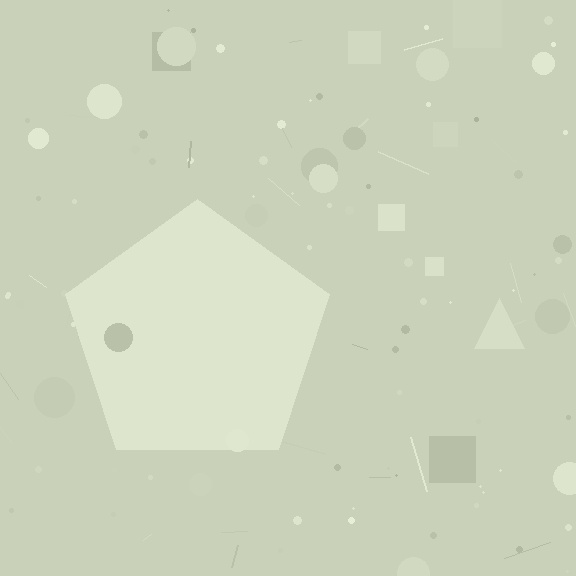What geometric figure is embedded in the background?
A pentagon is embedded in the background.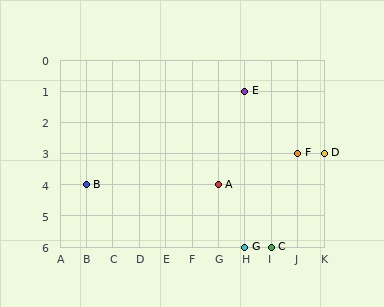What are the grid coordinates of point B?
Point B is at grid coordinates (B, 4).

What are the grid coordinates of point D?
Point D is at grid coordinates (K, 3).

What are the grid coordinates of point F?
Point F is at grid coordinates (J, 3).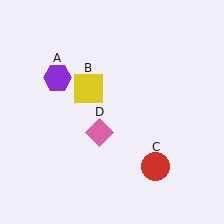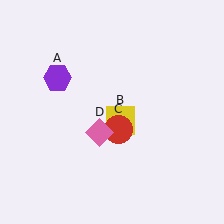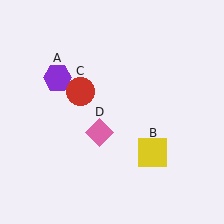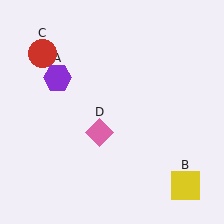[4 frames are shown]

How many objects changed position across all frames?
2 objects changed position: yellow square (object B), red circle (object C).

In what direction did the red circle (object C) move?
The red circle (object C) moved up and to the left.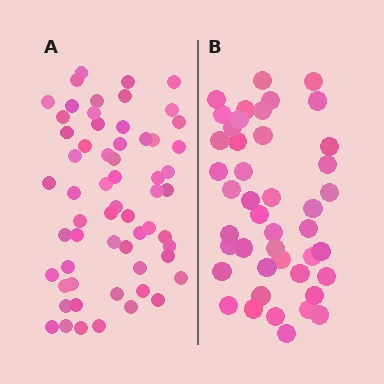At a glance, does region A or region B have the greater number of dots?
Region A (the left region) has more dots.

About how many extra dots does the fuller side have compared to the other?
Region A has approximately 15 more dots than region B.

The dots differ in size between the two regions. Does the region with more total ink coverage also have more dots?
No. Region B has more total ink coverage because its dots are larger, but region A actually contains more individual dots. Total area can be misleading — the number of items is what matters here.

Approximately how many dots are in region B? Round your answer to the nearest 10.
About 40 dots. (The exact count is 44, which rounds to 40.)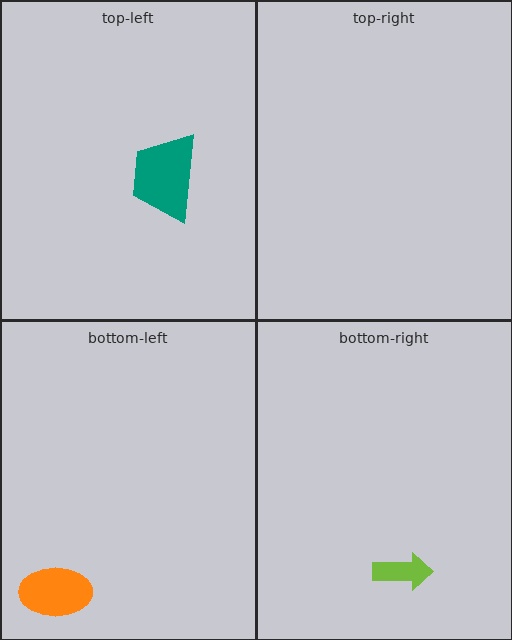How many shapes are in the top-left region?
1.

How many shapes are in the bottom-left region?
1.